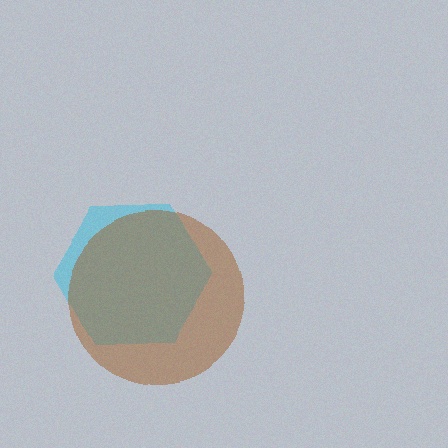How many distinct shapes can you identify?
There are 2 distinct shapes: a cyan hexagon, a brown circle.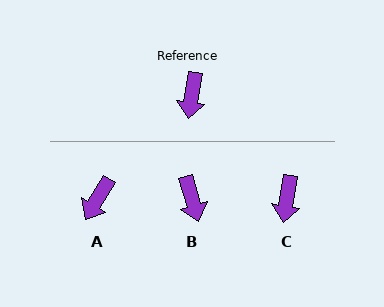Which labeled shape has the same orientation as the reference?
C.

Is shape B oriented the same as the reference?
No, it is off by about 25 degrees.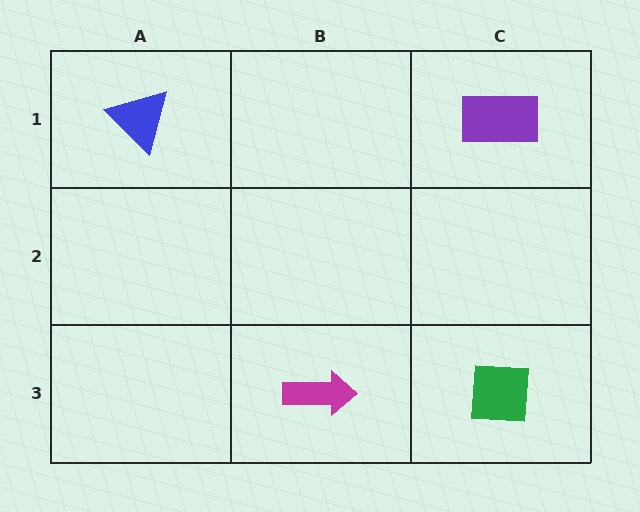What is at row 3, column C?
A green square.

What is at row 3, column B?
A magenta arrow.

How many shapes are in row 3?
2 shapes.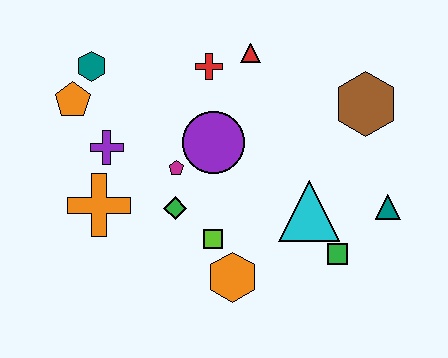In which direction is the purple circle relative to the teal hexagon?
The purple circle is to the right of the teal hexagon.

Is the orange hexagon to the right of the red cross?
Yes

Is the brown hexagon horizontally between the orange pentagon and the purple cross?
No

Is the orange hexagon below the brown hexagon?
Yes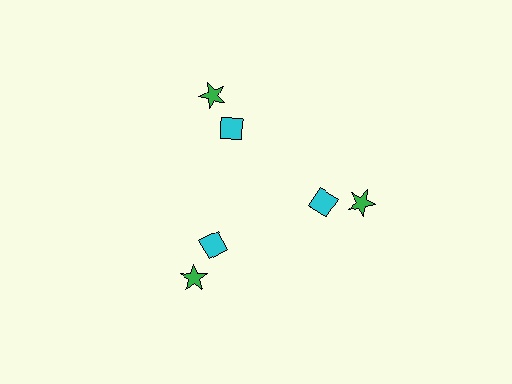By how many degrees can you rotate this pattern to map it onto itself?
The pattern maps onto itself every 120 degrees of rotation.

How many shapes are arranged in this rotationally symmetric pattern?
There are 6 shapes, arranged in 3 groups of 2.